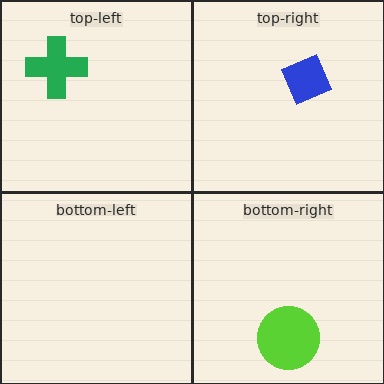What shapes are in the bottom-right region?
The lime circle.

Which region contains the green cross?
The top-left region.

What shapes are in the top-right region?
The blue diamond.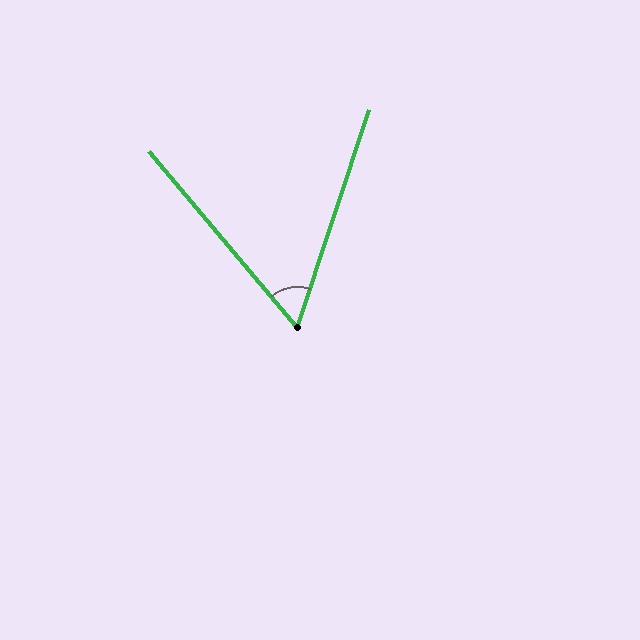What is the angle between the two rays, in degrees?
Approximately 58 degrees.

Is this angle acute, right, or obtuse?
It is acute.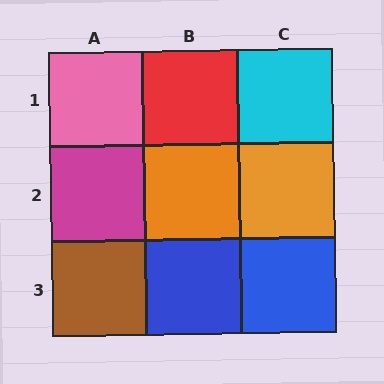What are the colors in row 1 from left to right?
Pink, red, cyan.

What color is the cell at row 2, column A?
Magenta.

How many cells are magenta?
1 cell is magenta.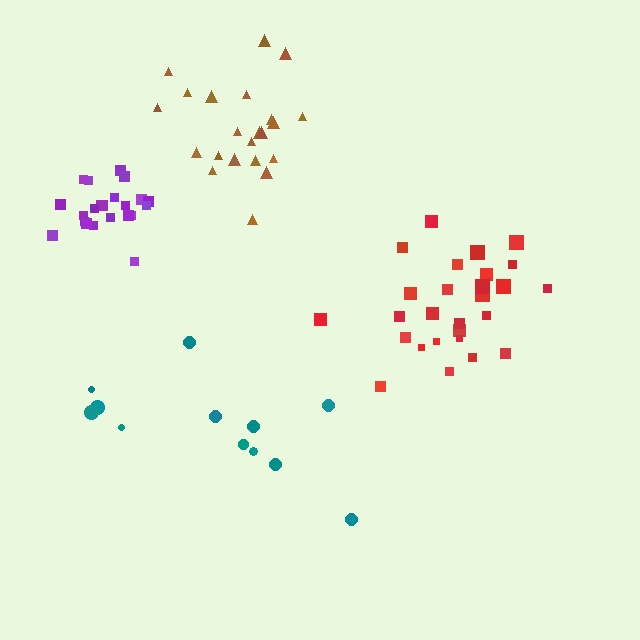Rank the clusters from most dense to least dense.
purple, brown, red, teal.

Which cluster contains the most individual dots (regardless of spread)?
Red (27).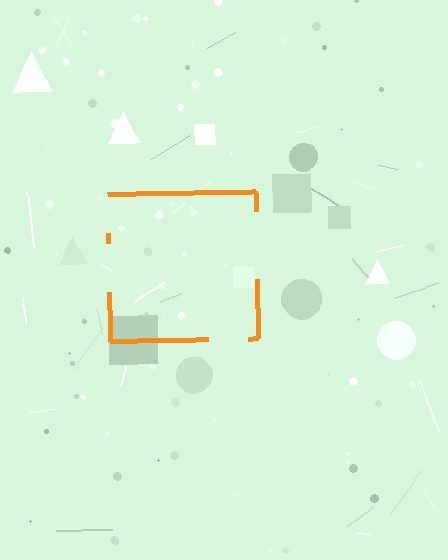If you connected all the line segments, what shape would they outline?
They would outline a square.